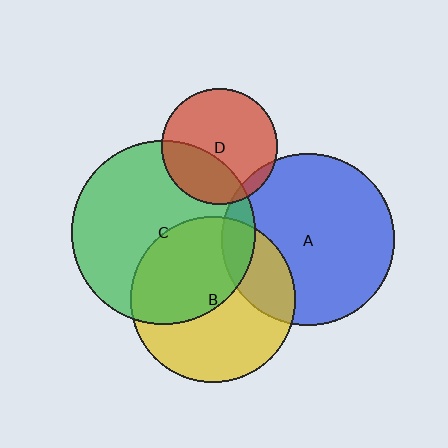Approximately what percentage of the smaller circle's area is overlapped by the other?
Approximately 25%.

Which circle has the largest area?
Circle C (green).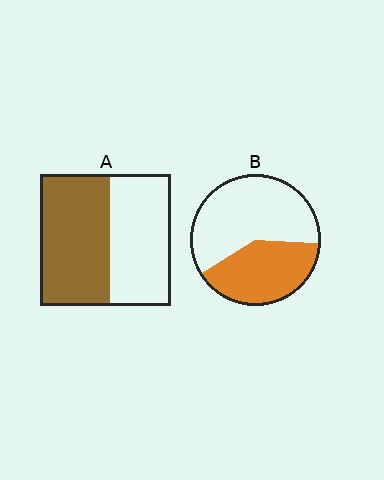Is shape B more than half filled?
No.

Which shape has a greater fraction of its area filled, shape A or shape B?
Shape A.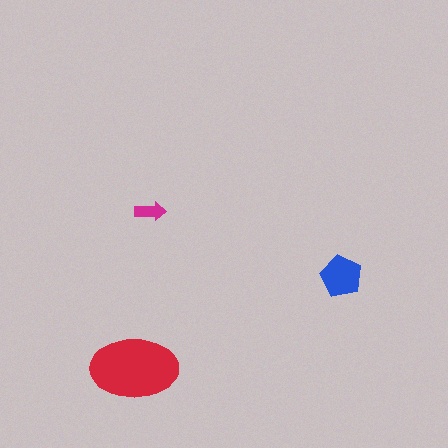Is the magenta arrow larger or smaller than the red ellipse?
Smaller.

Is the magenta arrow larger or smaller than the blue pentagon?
Smaller.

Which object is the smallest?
The magenta arrow.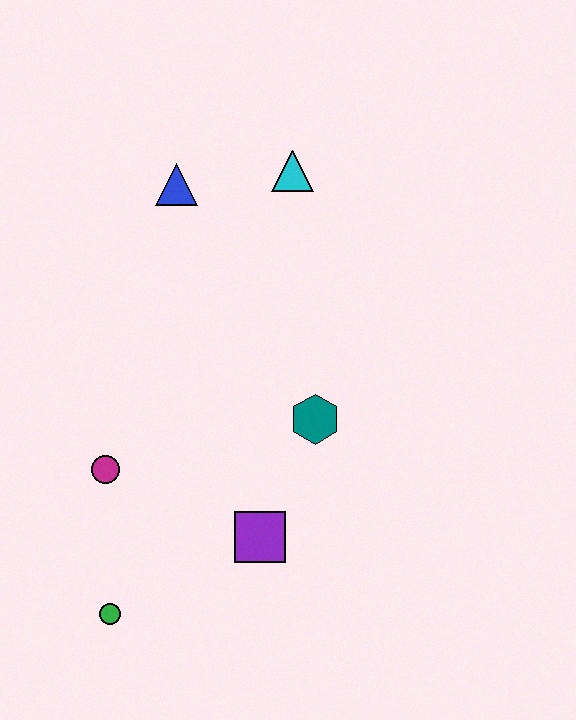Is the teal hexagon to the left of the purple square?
No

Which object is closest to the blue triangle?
The cyan triangle is closest to the blue triangle.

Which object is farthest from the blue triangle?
The green circle is farthest from the blue triangle.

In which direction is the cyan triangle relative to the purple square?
The cyan triangle is above the purple square.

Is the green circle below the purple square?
Yes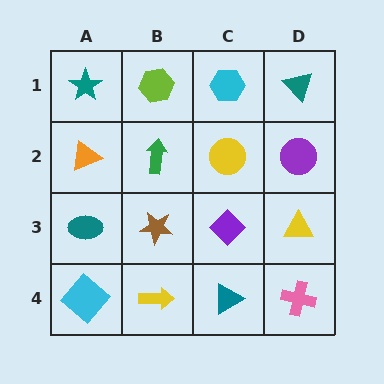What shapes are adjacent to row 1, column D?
A purple circle (row 2, column D), a cyan hexagon (row 1, column C).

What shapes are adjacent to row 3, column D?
A purple circle (row 2, column D), a pink cross (row 4, column D), a purple diamond (row 3, column C).